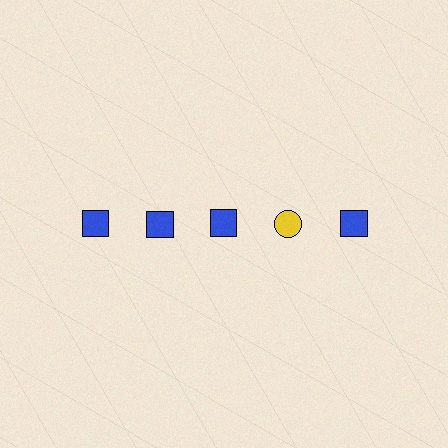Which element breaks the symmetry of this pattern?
The yellow circle in the top row, second from right column breaks the symmetry. All other shapes are blue squares.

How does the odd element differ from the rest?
It differs in both color (yellow instead of blue) and shape (circle instead of square).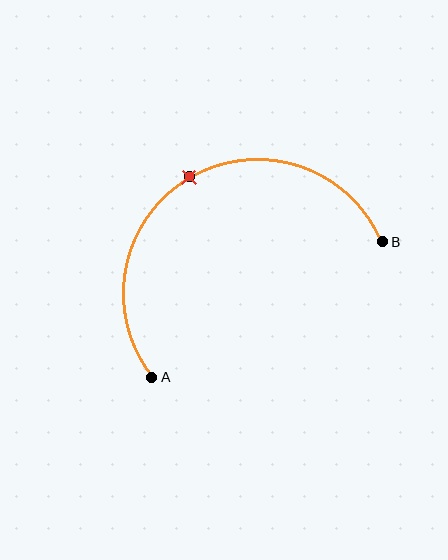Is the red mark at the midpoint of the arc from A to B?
Yes. The red mark lies on the arc at equal arc-length from both A and B — it is the arc midpoint.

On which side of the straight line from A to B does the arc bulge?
The arc bulges above the straight line connecting A and B.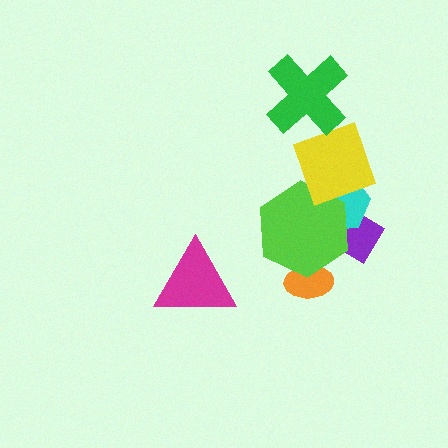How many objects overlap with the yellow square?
2 objects overlap with the yellow square.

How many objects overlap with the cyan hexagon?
3 objects overlap with the cyan hexagon.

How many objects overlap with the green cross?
0 objects overlap with the green cross.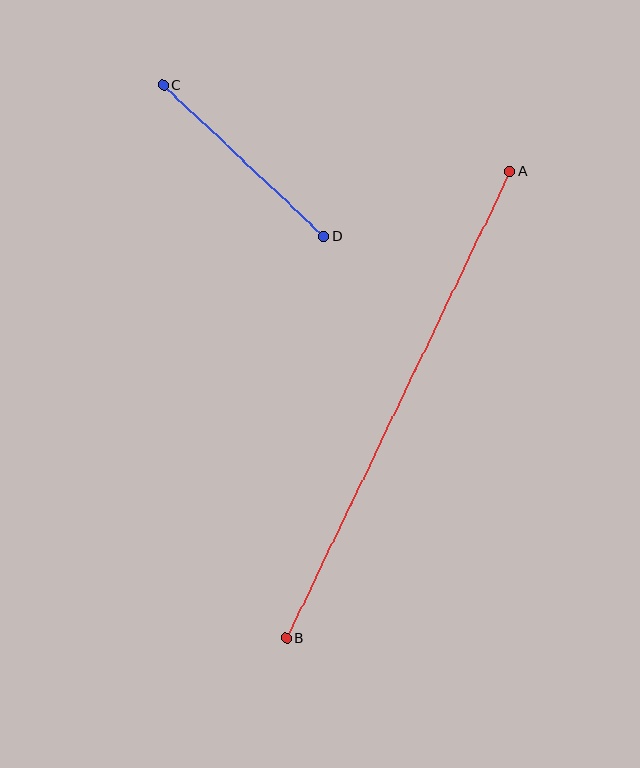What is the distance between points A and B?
The distance is approximately 518 pixels.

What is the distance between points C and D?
The distance is approximately 221 pixels.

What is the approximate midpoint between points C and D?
The midpoint is at approximately (244, 160) pixels.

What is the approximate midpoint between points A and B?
The midpoint is at approximately (398, 404) pixels.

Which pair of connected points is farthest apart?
Points A and B are farthest apart.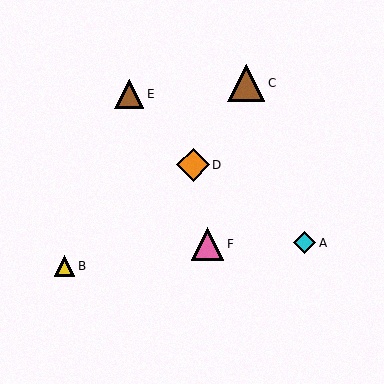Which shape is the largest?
The brown triangle (labeled C) is the largest.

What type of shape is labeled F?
Shape F is a pink triangle.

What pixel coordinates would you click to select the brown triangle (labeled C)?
Click at (246, 83) to select the brown triangle C.